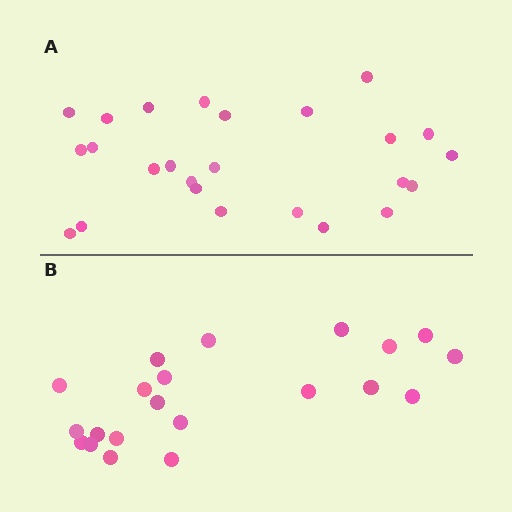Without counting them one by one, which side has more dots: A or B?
Region A (the top region) has more dots.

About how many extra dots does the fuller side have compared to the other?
Region A has about 4 more dots than region B.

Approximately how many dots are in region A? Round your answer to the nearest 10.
About 20 dots. (The exact count is 25, which rounds to 20.)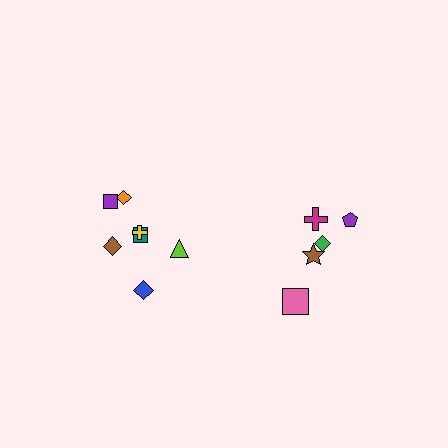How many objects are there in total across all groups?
There are 12 objects.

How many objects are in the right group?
There are 5 objects.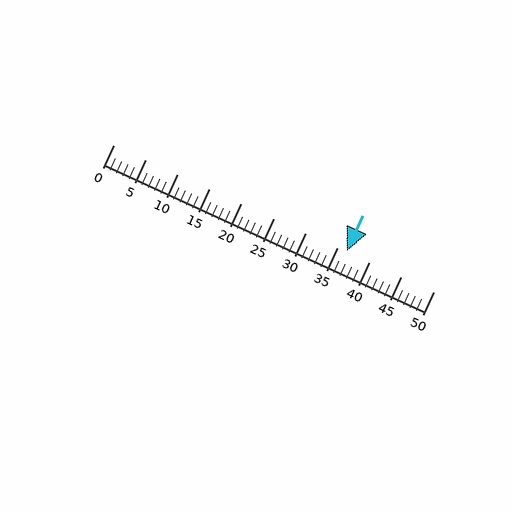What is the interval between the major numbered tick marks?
The major tick marks are spaced 5 units apart.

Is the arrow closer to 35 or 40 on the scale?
The arrow is closer to 35.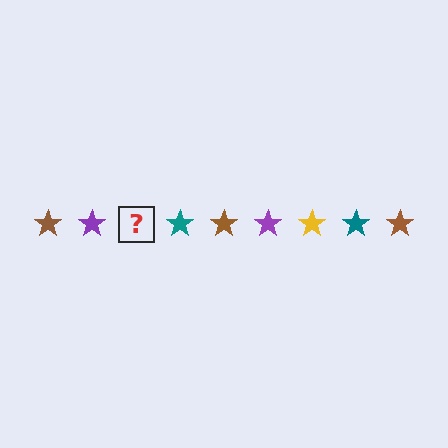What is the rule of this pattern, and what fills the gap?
The rule is that the pattern cycles through brown, purple, yellow, teal stars. The gap should be filled with a yellow star.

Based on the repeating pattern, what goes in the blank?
The blank should be a yellow star.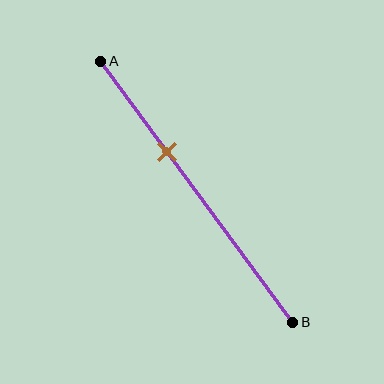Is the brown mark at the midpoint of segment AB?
No, the mark is at about 35% from A, not at the 50% midpoint.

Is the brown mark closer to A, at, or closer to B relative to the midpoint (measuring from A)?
The brown mark is closer to point A than the midpoint of segment AB.